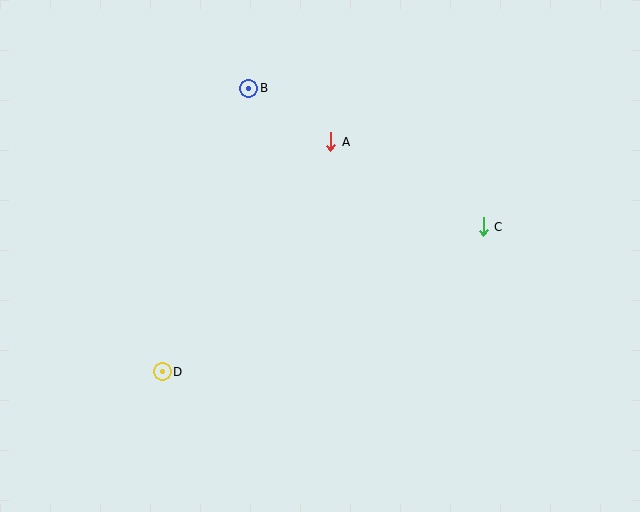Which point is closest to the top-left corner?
Point B is closest to the top-left corner.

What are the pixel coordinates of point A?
Point A is at (331, 142).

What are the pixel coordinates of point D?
Point D is at (162, 372).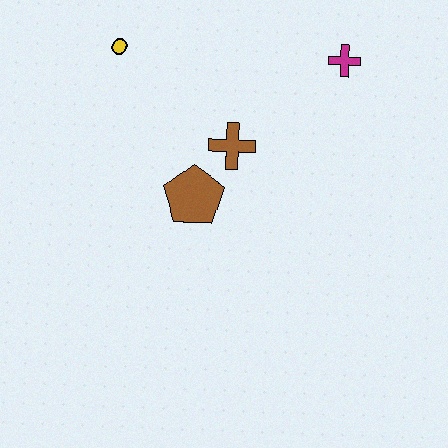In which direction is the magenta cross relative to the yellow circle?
The magenta cross is to the right of the yellow circle.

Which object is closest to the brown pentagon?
The brown cross is closest to the brown pentagon.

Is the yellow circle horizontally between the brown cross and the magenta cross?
No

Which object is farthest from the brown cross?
The yellow circle is farthest from the brown cross.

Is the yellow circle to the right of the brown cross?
No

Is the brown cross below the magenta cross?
Yes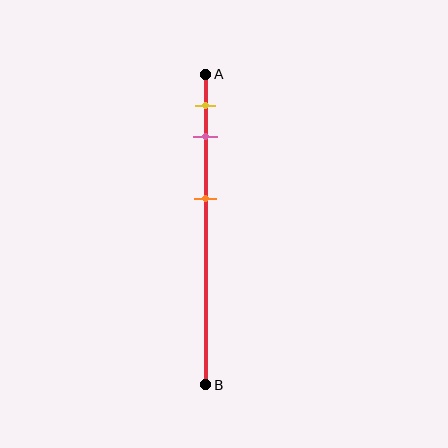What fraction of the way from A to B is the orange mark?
The orange mark is approximately 40% (0.4) of the way from A to B.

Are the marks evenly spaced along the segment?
No, the marks are not evenly spaced.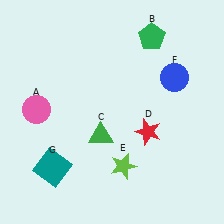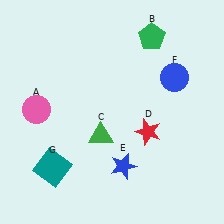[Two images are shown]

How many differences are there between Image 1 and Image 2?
There is 1 difference between the two images.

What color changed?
The star (E) changed from lime in Image 1 to blue in Image 2.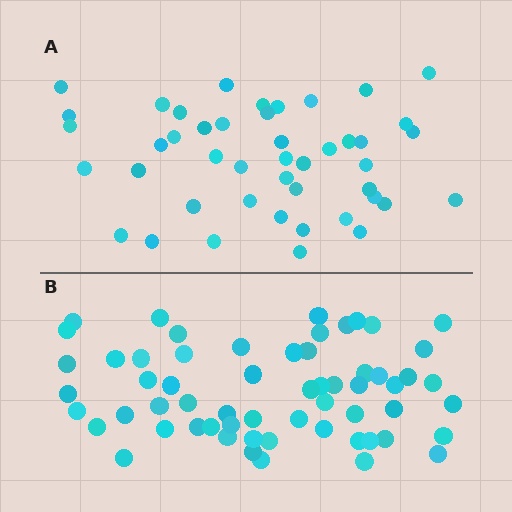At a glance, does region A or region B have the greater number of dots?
Region B (the bottom region) has more dots.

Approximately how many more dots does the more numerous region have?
Region B has approximately 15 more dots than region A.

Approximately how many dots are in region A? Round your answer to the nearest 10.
About 40 dots. (The exact count is 45, which rounds to 40.)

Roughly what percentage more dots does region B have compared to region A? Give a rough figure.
About 35% more.